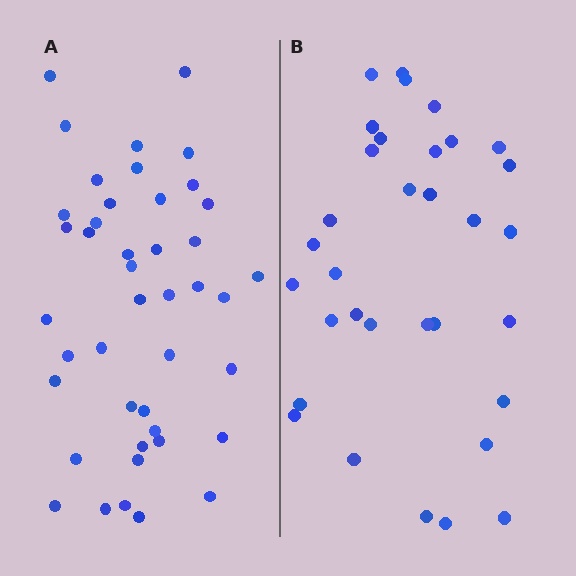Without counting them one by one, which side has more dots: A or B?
Region A (the left region) has more dots.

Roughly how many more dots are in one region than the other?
Region A has roughly 10 or so more dots than region B.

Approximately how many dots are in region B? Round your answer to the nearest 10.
About 30 dots. (The exact count is 33, which rounds to 30.)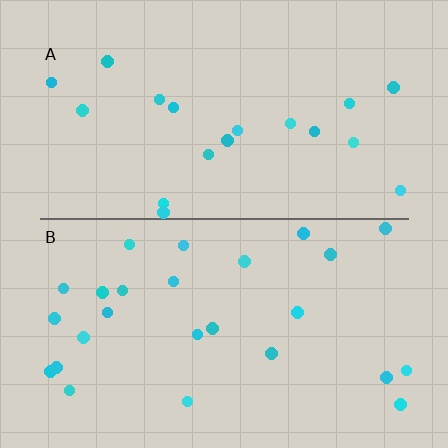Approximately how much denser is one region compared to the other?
Approximately 1.4× — region B over region A.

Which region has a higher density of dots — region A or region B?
B (the bottom).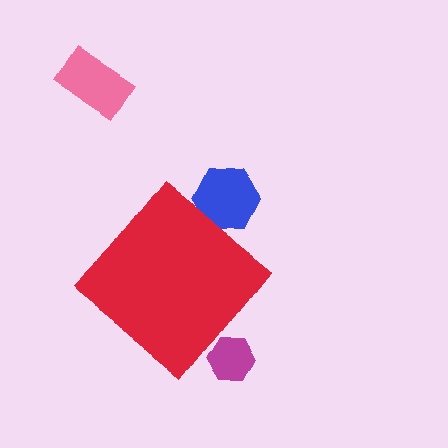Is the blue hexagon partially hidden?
Yes, the blue hexagon is partially hidden behind the red diamond.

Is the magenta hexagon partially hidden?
Yes, the magenta hexagon is partially hidden behind the red diamond.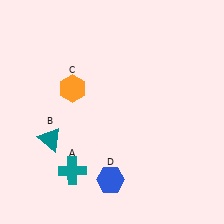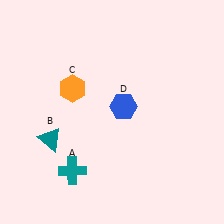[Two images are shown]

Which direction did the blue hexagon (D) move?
The blue hexagon (D) moved up.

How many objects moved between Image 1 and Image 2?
1 object moved between the two images.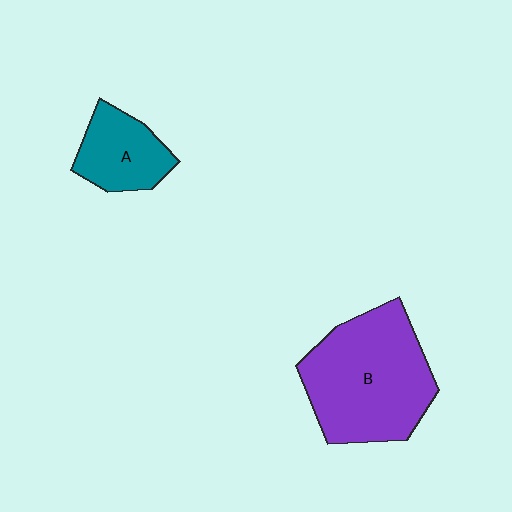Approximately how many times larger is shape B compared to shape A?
Approximately 2.3 times.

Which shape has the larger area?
Shape B (purple).